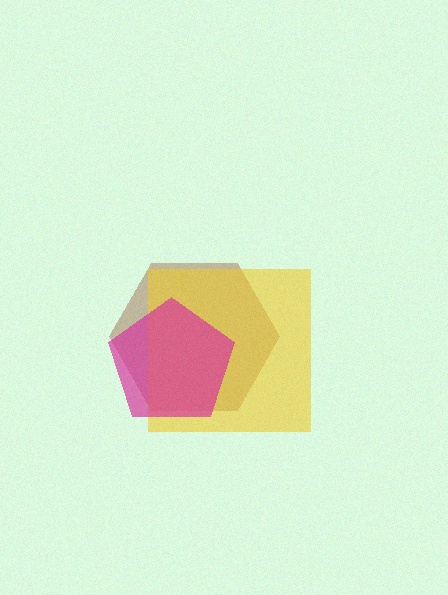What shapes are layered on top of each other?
The layered shapes are: a brown hexagon, a yellow square, a magenta pentagon.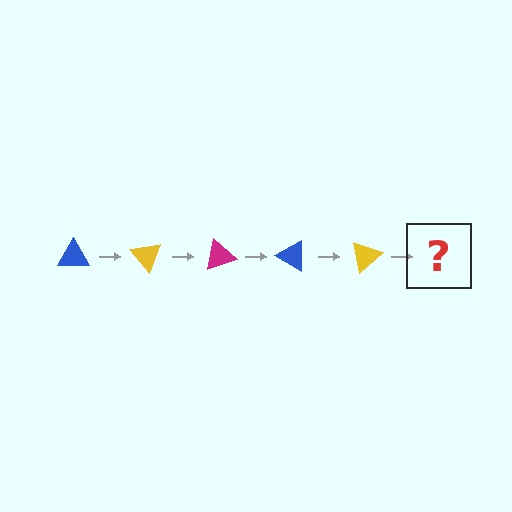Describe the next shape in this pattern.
It should be a magenta triangle, rotated 250 degrees from the start.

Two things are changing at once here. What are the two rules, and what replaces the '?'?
The two rules are that it rotates 50 degrees each step and the color cycles through blue, yellow, and magenta. The '?' should be a magenta triangle, rotated 250 degrees from the start.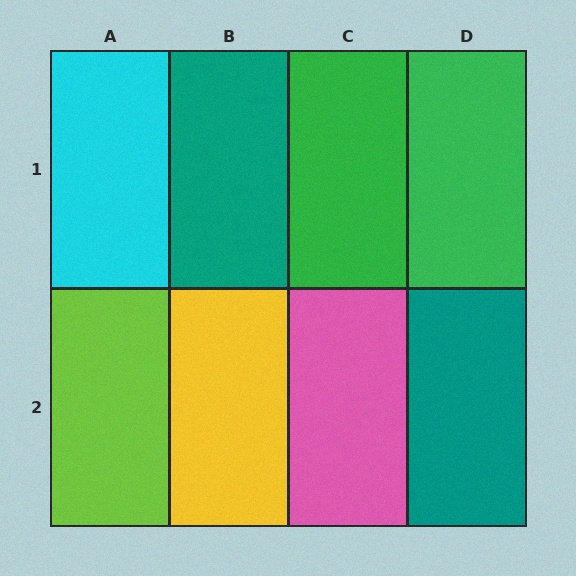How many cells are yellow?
1 cell is yellow.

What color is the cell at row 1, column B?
Teal.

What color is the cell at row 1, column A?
Cyan.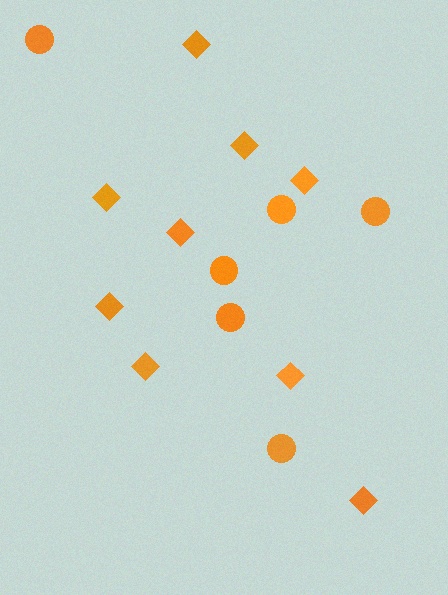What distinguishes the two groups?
There are 2 groups: one group of circles (6) and one group of diamonds (9).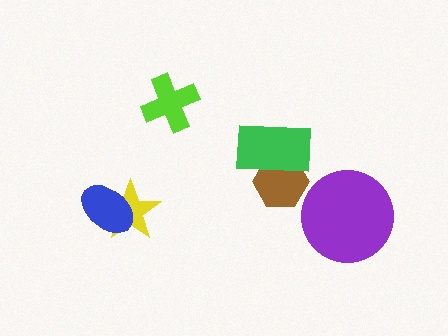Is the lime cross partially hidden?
No, no other shape covers it.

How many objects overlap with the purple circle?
0 objects overlap with the purple circle.